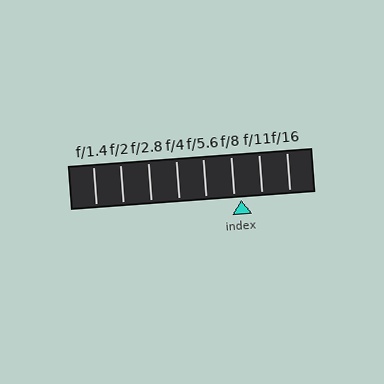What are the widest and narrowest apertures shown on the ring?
The widest aperture shown is f/1.4 and the narrowest is f/16.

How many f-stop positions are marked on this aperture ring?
There are 8 f-stop positions marked.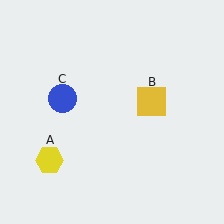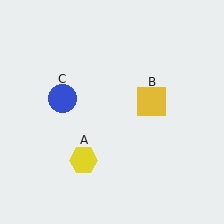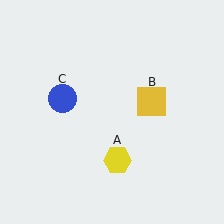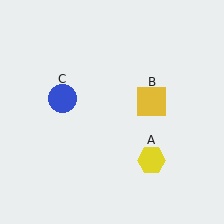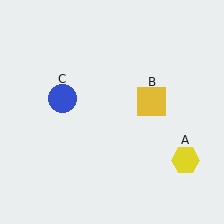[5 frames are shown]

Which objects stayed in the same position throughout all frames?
Yellow square (object B) and blue circle (object C) remained stationary.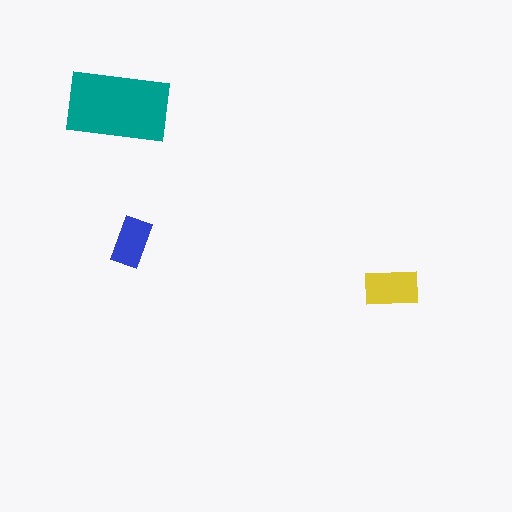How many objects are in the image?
There are 3 objects in the image.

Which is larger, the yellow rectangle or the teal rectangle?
The teal one.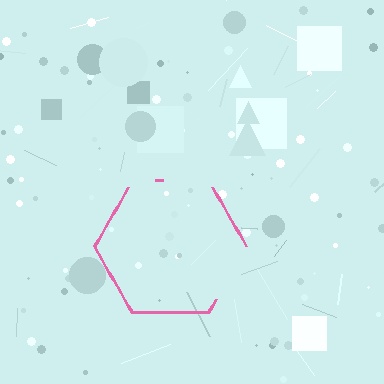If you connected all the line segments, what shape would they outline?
They would outline a hexagon.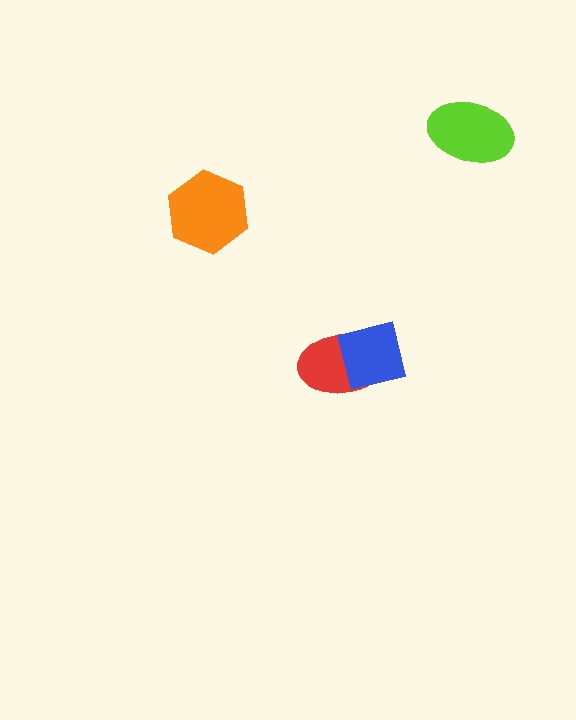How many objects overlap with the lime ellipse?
0 objects overlap with the lime ellipse.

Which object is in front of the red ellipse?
The blue square is in front of the red ellipse.